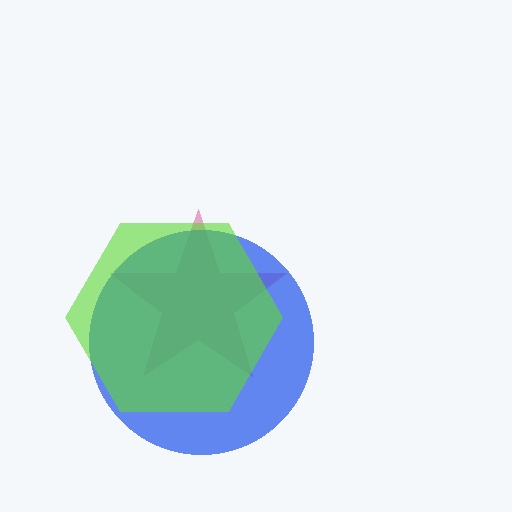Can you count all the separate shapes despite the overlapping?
Yes, there are 3 separate shapes.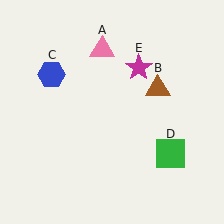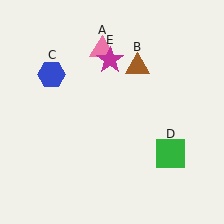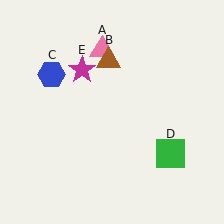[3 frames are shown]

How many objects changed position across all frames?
2 objects changed position: brown triangle (object B), magenta star (object E).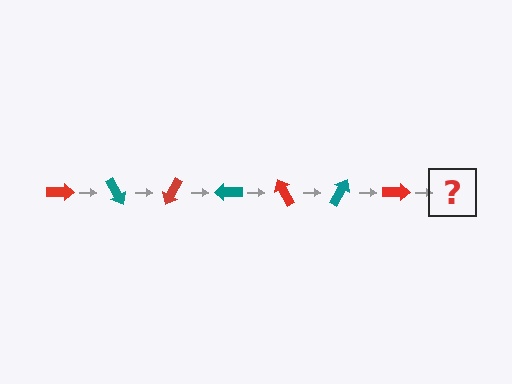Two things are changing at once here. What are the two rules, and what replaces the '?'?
The two rules are that it rotates 60 degrees each step and the color cycles through red and teal. The '?' should be a teal arrow, rotated 420 degrees from the start.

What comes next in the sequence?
The next element should be a teal arrow, rotated 420 degrees from the start.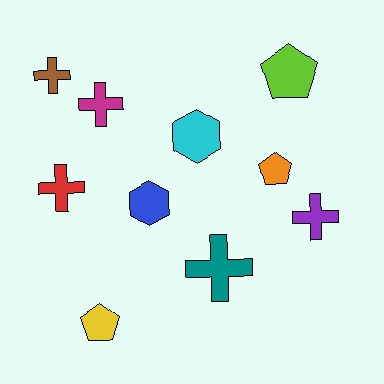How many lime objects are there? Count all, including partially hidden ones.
There is 1 lime object.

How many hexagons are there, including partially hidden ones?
There are 2 hexagons.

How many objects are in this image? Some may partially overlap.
There are 10 objects.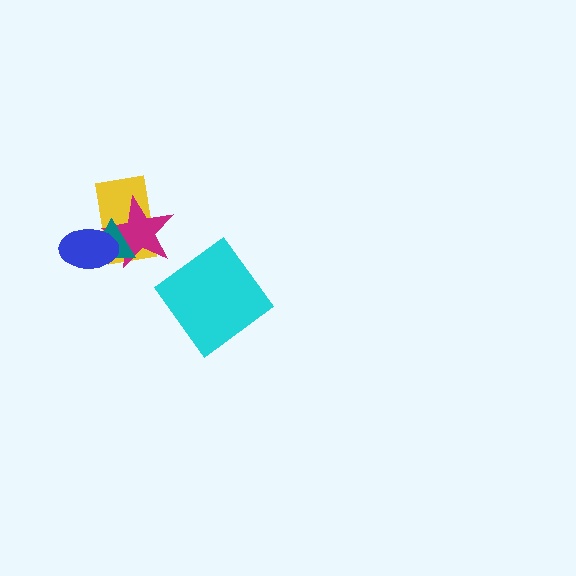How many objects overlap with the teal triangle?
3 objects overlap with the teal triangle.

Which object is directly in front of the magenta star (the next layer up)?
The teal triangle is directly in front of the magenta star.